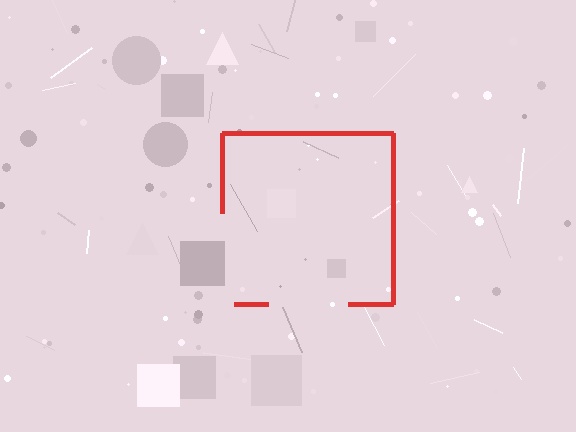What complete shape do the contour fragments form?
The contour fragments form a square.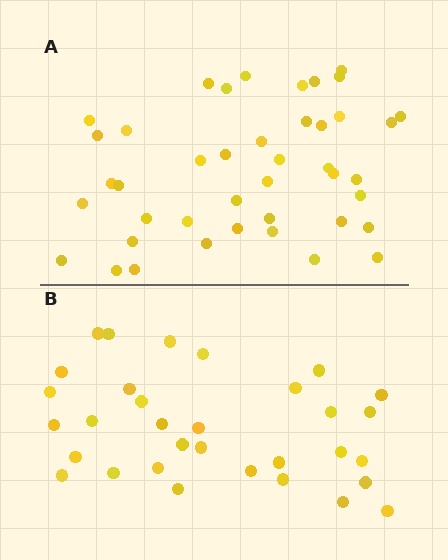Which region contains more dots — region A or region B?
Region A (the top region) has more dots.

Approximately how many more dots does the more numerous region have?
Region A has roughly 10 or so more dots than region B.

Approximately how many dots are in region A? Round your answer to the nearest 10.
About 40 dots. (The exact count is 42, which rounds to 40.)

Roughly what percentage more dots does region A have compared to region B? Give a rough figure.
About 30% more.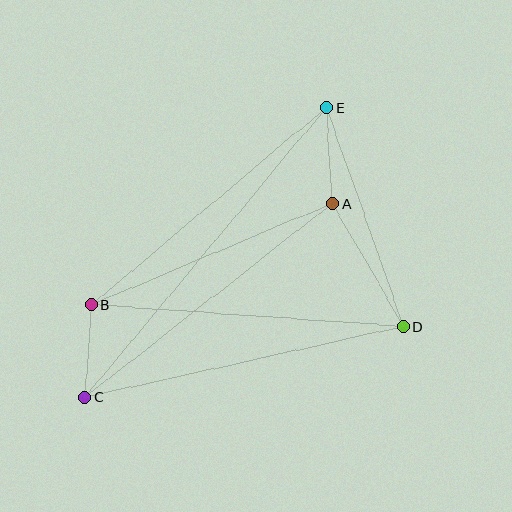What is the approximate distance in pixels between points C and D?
The distance between C and D is approximately 326 pixels.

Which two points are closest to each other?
Points B and C are closest to each other.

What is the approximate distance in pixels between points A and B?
The distance between A and B is approximately 261 pixels.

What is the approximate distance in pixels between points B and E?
The distance between B and E is approximately 306 pixels.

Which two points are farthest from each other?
Points C and E are farthest from each other.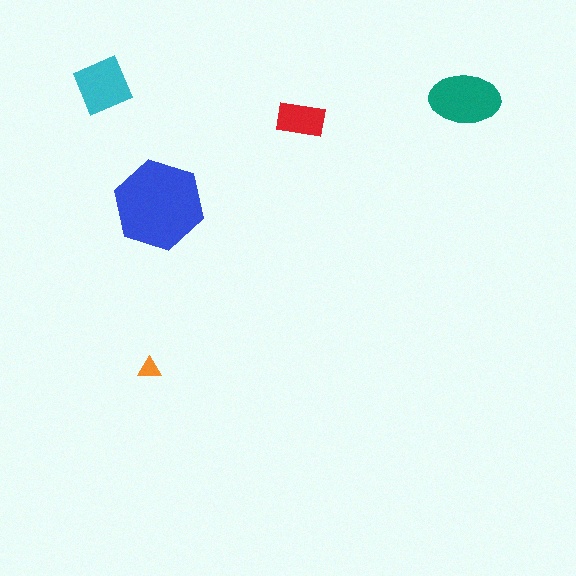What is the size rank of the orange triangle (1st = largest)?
5th.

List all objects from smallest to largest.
The orange triangle, the red rectangle, the cyan square, the teal ellipse, the blue hexagon.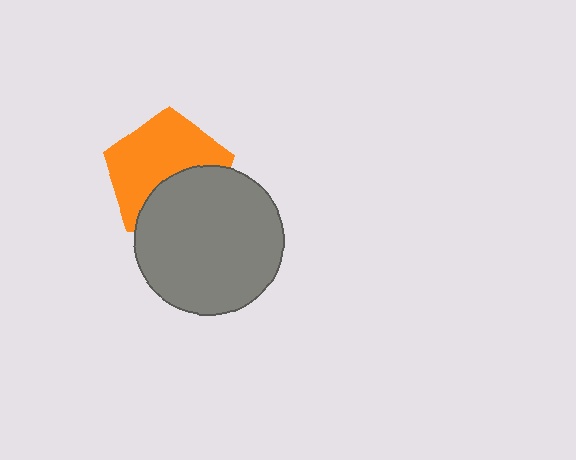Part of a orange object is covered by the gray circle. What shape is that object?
It is a pentagon.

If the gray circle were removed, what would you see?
You would see the complete orange pentagon.